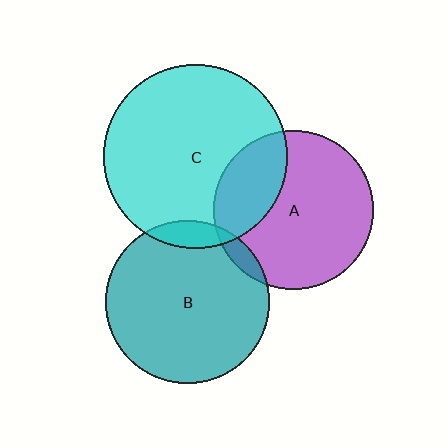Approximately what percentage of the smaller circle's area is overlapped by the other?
Approximately 10%.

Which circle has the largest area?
Circle C (cyan).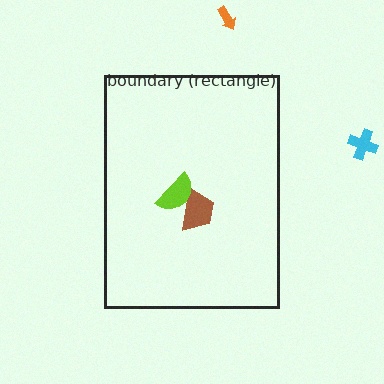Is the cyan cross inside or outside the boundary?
Outside.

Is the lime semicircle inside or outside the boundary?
Inside.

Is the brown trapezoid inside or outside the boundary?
Inside.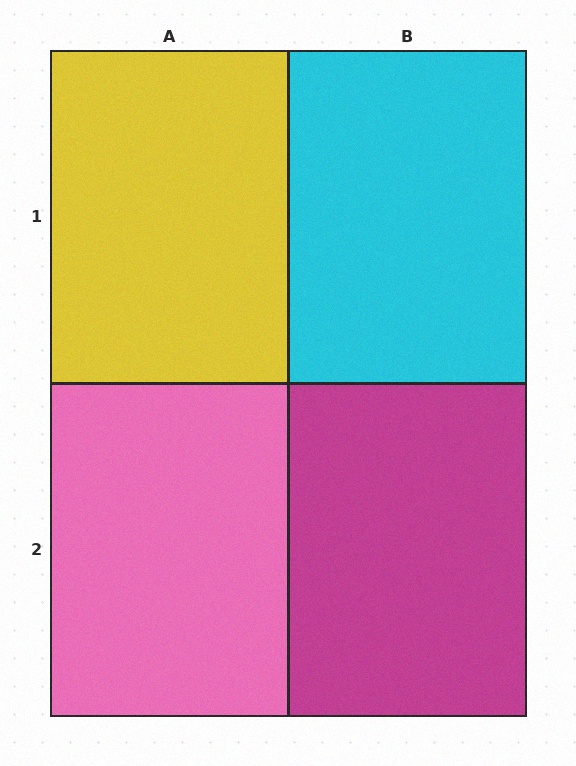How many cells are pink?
1 cell is pink.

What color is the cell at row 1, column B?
Cyan.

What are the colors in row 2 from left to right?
Pink, magenta.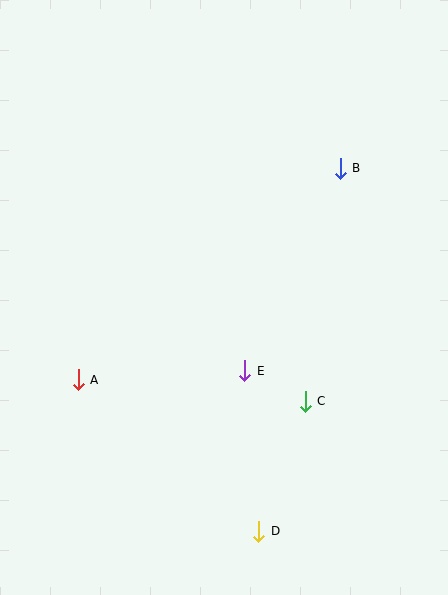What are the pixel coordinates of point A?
Point A is at (78, 380).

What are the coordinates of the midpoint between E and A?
The midpoint between E and A is at (161, 375).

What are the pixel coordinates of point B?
Point B is at (340, 168).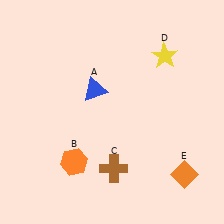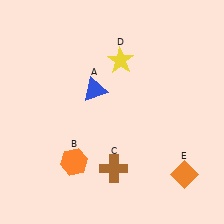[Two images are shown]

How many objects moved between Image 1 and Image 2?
1 object moved between the two images.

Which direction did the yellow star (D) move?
The yellow star (D) moved left.